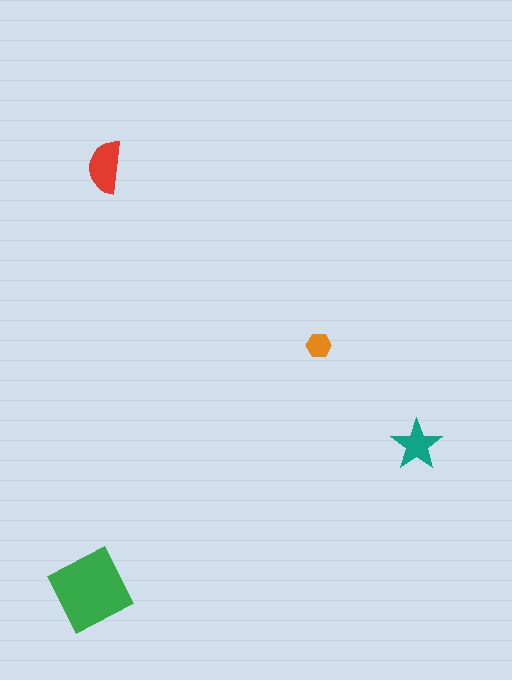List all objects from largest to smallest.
The green diamond, the red semicircle, the teal star, the orange hexagon.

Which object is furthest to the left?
The green diamond is leftmost.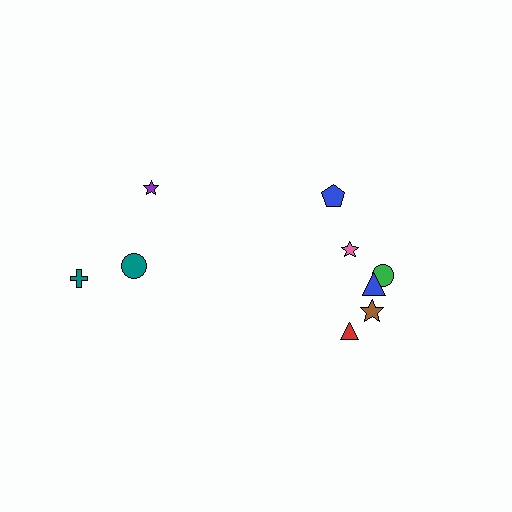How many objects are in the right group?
There are 6 objects.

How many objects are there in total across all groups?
There are 10 objects.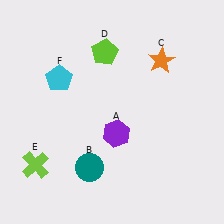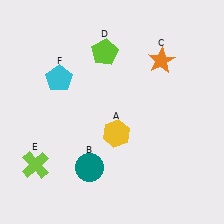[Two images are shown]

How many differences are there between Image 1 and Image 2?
There is 1 difference between the two images.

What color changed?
The hexagon (A) changed from purple in Image 1 to yellow in Image 2.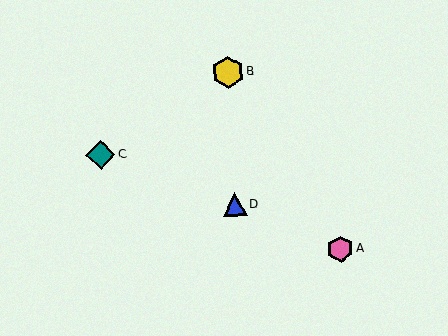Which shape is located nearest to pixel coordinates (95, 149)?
The teal diamond (labeled C) at (101, 155) is nearest to that location.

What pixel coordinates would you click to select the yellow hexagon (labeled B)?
Click at (228, 72) to select the yellow hexagon B.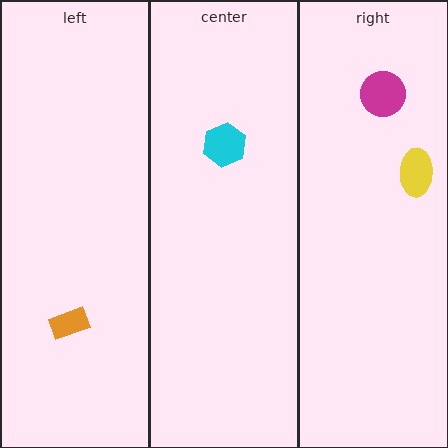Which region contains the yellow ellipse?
The right region.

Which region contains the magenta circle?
The right region.